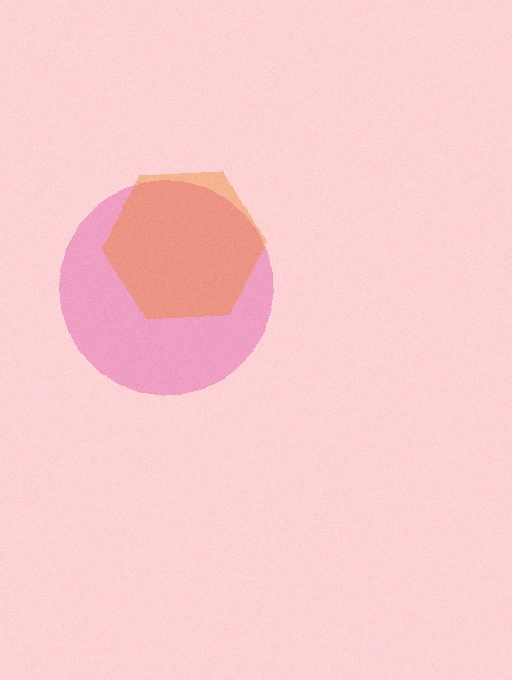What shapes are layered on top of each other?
The layered shapes are: a pink circle, an orange hexagon.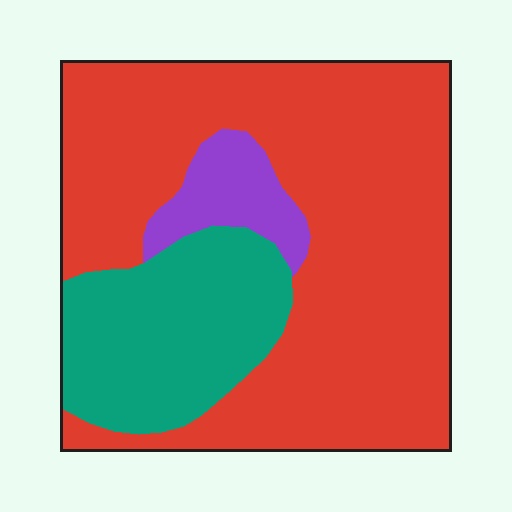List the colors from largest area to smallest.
From largest to smallest: red, teal, purple.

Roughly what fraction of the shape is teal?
Teal covers roughly 25% of the shape.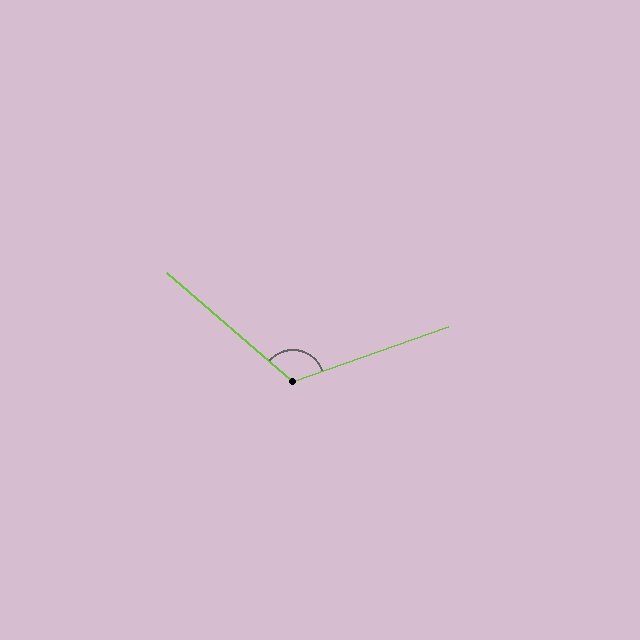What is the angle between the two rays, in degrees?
Approximately 120 degrees.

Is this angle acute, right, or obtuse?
It is obtuse.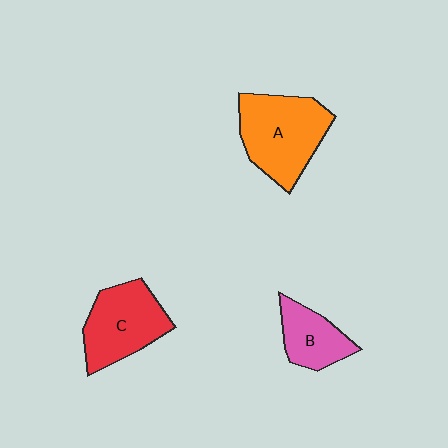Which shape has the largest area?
Shape A (orange).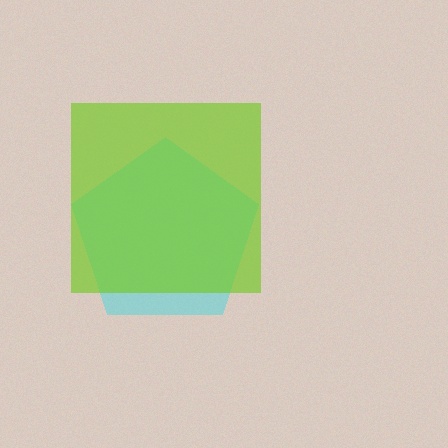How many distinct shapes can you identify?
There are 2 distinct shapes: a cyan pentagon, a lime square.